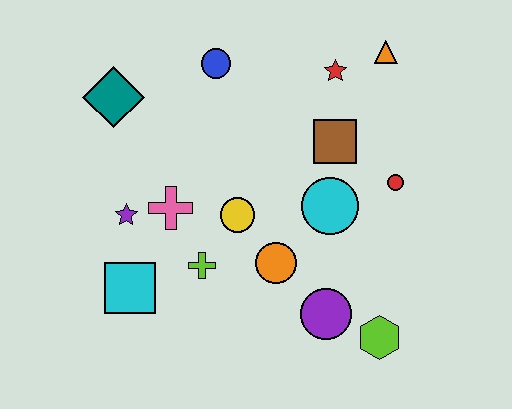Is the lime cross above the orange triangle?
No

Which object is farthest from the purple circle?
The teal diamond is farthest from the purple circle.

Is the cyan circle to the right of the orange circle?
Yes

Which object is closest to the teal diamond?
The blue circle is closest to the teal diamond.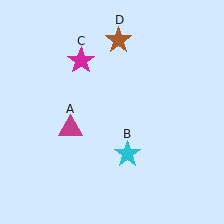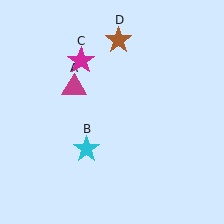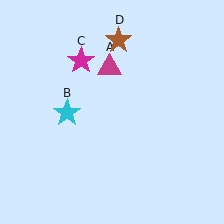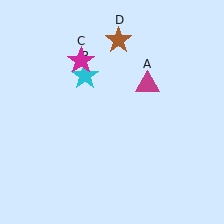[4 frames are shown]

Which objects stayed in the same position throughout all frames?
Magenta star (object C) and brown star (object D) remained stationary.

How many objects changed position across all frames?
2 objects changed position: magenta triangle (object A), cyan star (object B).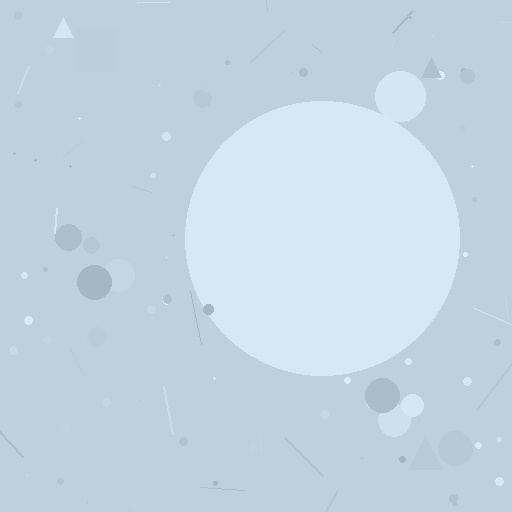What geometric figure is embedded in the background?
A circle is embedded in the background.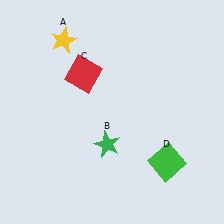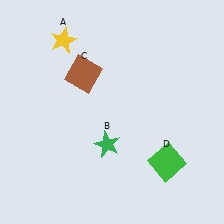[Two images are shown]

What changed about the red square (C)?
In Image 1, C is red. In Image 2, it changed to brown.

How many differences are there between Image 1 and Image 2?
There is 1 difference between the two images.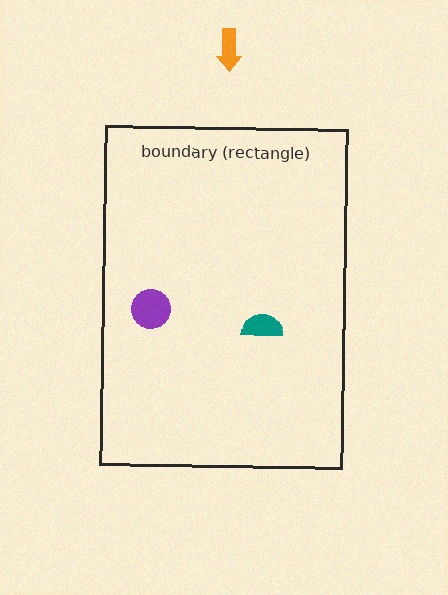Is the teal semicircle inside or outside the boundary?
Inside.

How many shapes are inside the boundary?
2 inside, 1 outside.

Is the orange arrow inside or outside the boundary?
Outside.